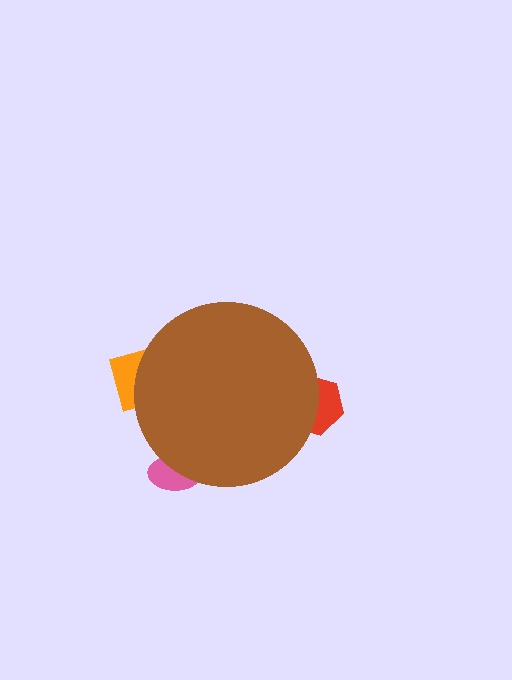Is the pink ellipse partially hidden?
Yes, the pink ellipse is partially hidden behind the brown circle.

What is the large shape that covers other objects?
A brown circle.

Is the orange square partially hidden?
Yes, the orange square is partially hidden behind the brown circle.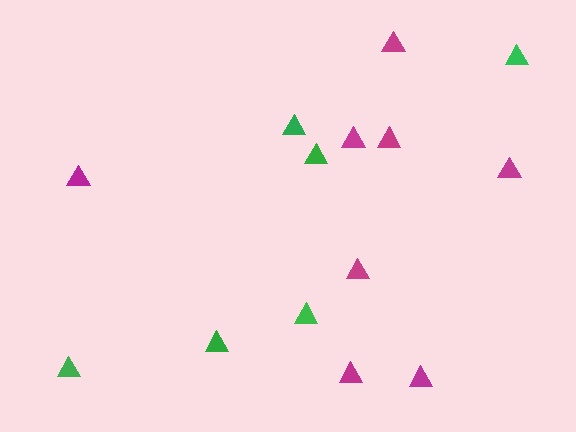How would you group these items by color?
There are 2 groups: one group of green triangles (6) and one group of magenta triangles (8).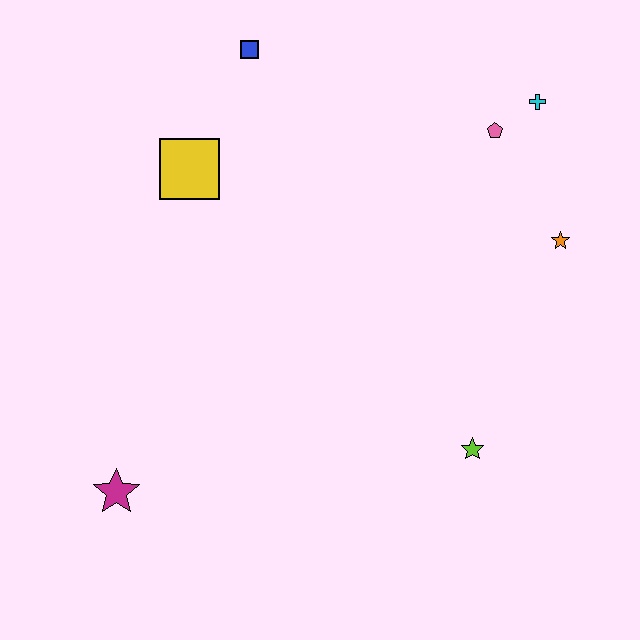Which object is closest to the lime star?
The orange star is closest to the lime star.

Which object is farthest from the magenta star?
The cyan cross is farthest from the magenta star.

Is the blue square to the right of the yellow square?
Yes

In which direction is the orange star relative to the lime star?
The orange star is above the lime star.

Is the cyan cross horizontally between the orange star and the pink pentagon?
Yes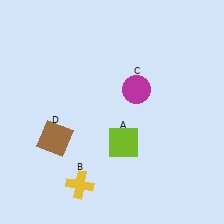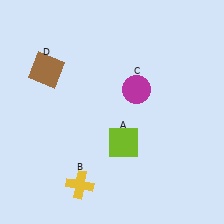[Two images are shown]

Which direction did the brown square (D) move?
The brown square (D) moved up.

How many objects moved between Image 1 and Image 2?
1 object moved between the two images.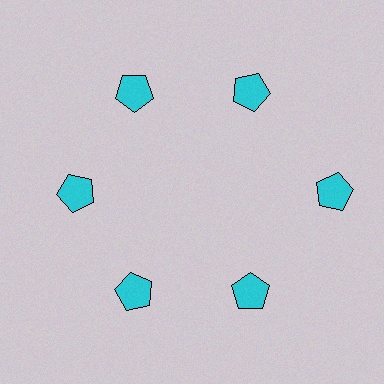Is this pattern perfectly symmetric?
No. The 6 cyan pentagons are arranged in a ring, but one element near the 3 o'clock position is pushed outward from the center, breaking the 6-fold rotational symmetry.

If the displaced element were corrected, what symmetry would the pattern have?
It would have 6-fold rotational symmetry — the pattern would map onto itself every 60 degrees.